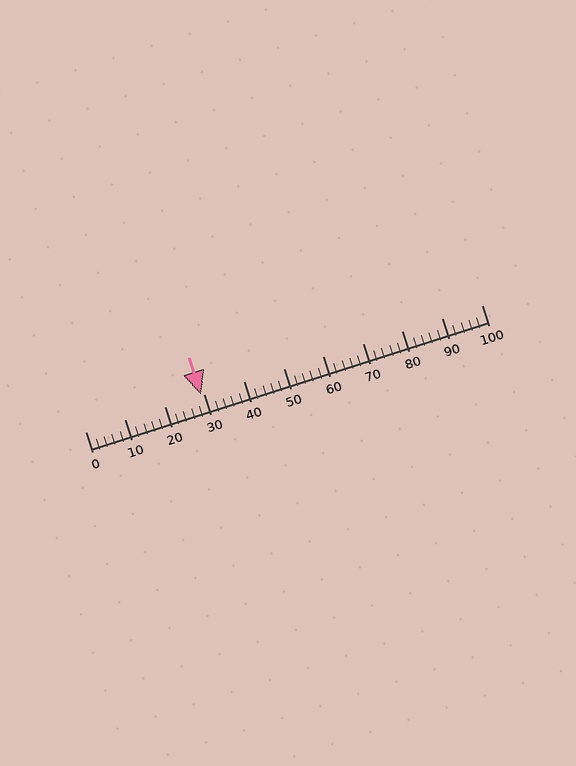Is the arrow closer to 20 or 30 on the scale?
The arrow is closer to 30.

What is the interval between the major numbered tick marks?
The major tick marks are spaced 10 units apart.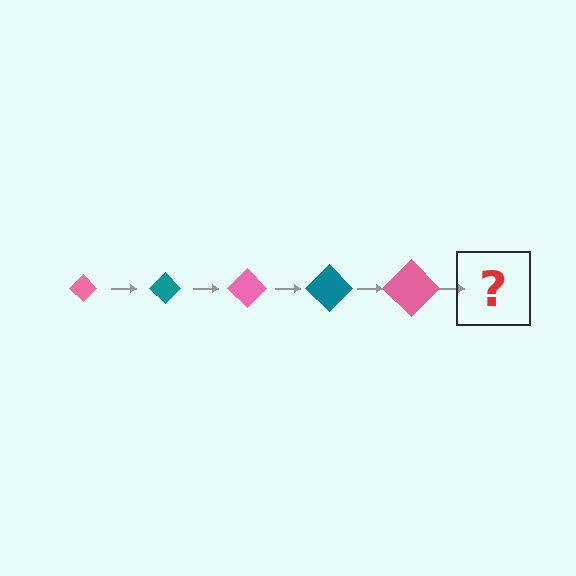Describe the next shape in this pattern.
It should be a teal diamond, larger than the previous one.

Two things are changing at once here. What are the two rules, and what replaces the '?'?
The two rules are that the diamond grows larger each step and the color cycles through pink and teal. The '?' should be a teal diamond, larger than the previous one.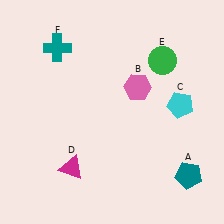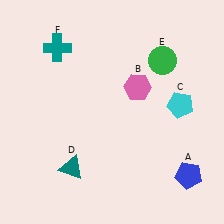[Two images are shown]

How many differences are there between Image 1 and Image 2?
There are 2 differences between the two images.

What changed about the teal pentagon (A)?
In Image 1, A is teal. In Image 2, it changed to blue.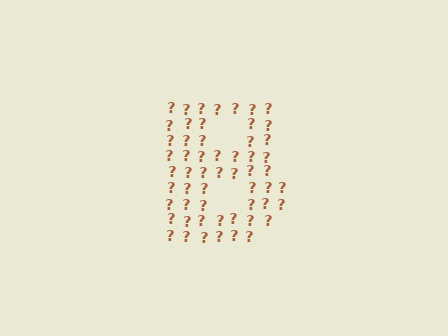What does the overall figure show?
The overall figure shows the letter B.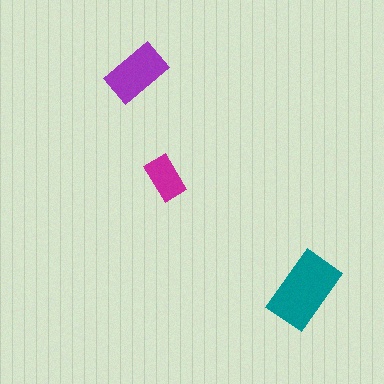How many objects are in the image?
There are 3 objects in the image.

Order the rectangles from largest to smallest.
the teal one, the purple one, the magenta one.